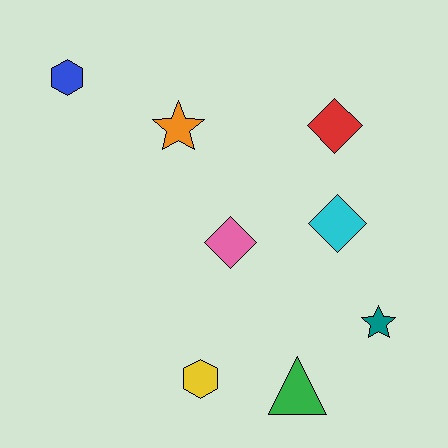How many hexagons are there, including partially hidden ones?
There are 2 hexagons.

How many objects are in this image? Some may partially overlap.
There are 8 objects.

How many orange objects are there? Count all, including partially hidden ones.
There is 1 orange object.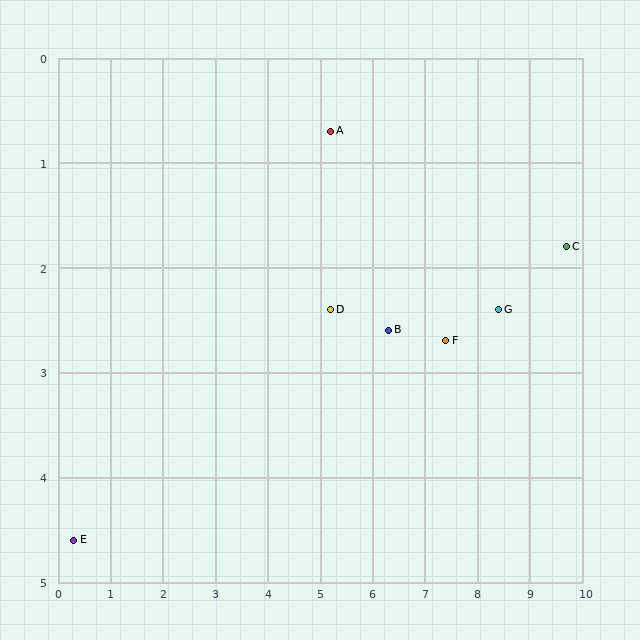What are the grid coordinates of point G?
Point G is at approximately (8.4, 2.4).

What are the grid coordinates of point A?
Point A is at approximately (5.2, 0.7).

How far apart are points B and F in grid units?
Points B and F are about 1.1 grid units apart.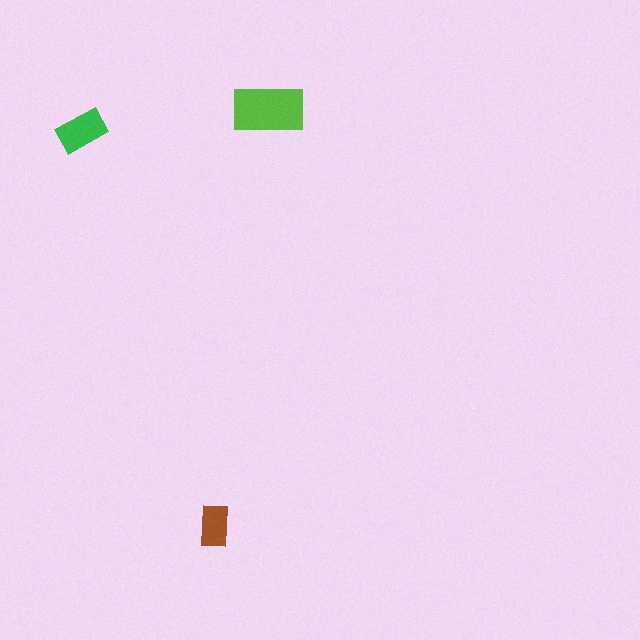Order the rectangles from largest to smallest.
the lime one, the green one, the brown one.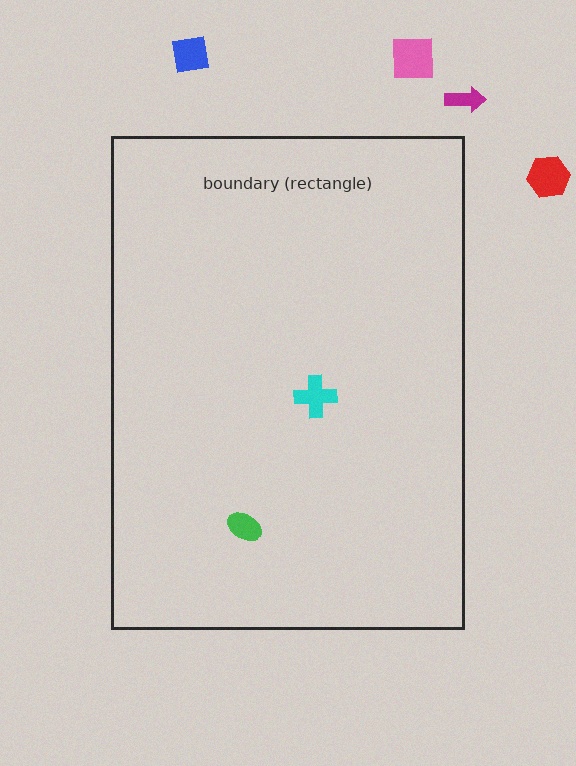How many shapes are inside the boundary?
2 inside, 4 outside.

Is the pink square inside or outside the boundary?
Outside.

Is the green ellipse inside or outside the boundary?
Inside.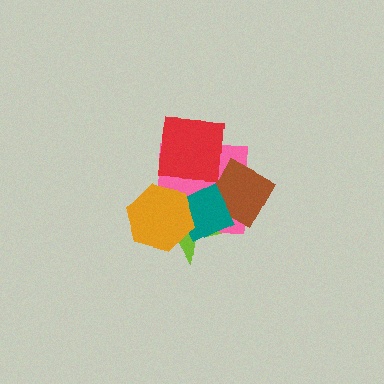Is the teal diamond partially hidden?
Yes, it is partially covered by another shape.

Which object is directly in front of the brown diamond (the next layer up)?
The red square is directly in front of the brown diamond.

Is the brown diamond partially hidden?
Yes, it is partially covered by another shape.